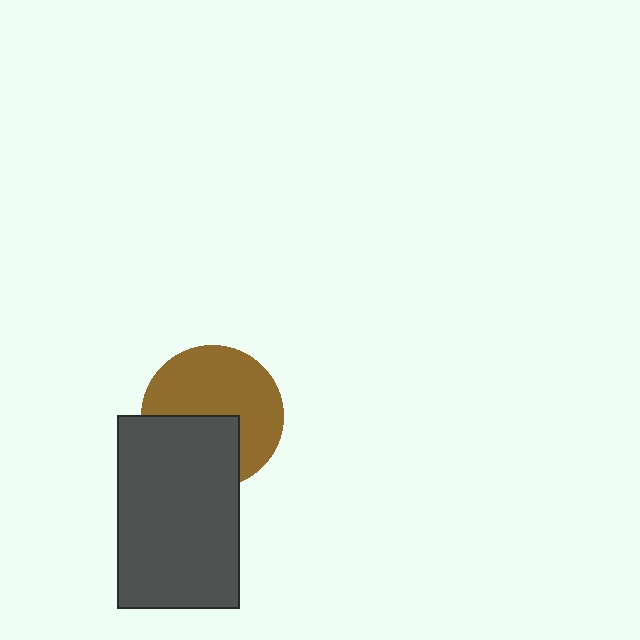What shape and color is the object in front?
The object in front is a dark gray rectangle.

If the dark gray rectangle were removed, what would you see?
You would see the complete brown circle.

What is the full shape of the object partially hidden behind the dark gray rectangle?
The partially hidden object is a brown circle.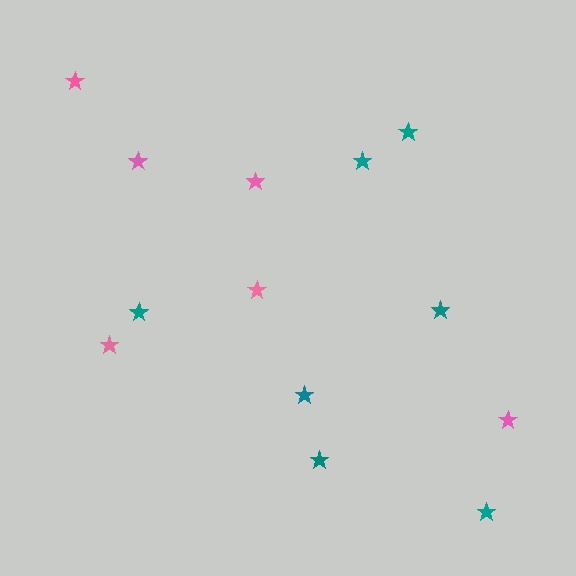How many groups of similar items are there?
There are 2 groups: one group of teal stars (7) and one group of pink stars (6).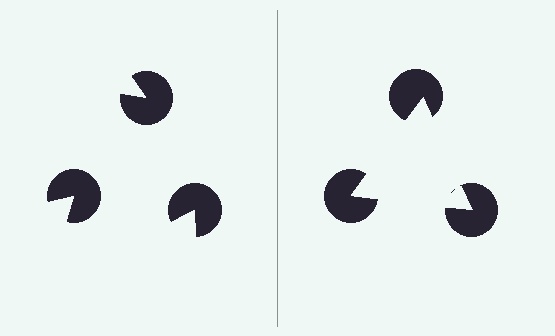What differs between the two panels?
The pac-man discs are positioned identically on both sides; only the wedge orientations differ. On the right they align to a triangle; on the left they are misaligned.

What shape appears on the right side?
An illusory triangle.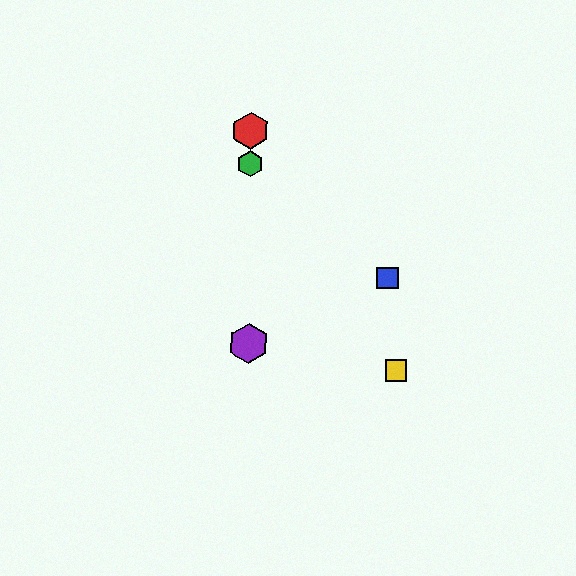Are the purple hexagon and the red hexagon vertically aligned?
Yes, both are at x≈249.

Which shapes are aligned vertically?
The red hexagon, the green hexagon, the purple hexagon are aligned vertically.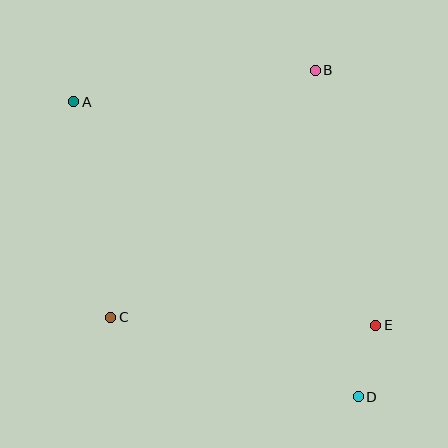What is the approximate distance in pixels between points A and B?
The distance between A and B is approximately 243 pixels.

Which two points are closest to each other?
Points D and E are closest to each other.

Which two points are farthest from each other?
Points A and D are farthest from each other.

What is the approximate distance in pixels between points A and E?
The distance between A and E is approximately 376 pixels.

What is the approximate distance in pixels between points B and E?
The distance between B and E is approximately 262 pixels.